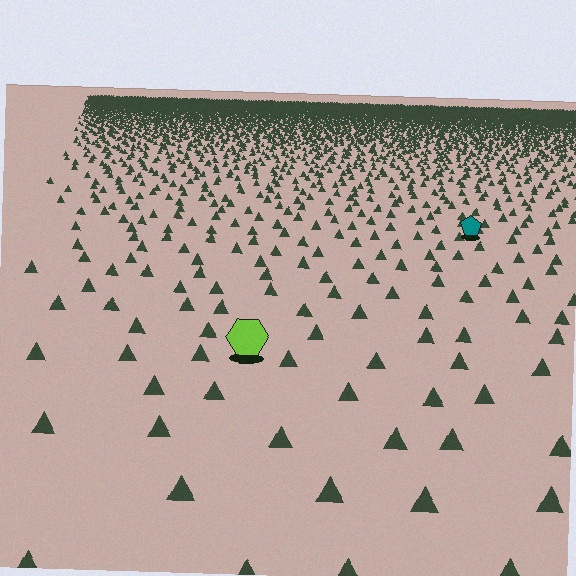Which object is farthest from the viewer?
The teal pentagon is farthest from the viewer. It appears smaller and the ground texture around it is denser.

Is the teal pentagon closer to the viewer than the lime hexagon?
No. The lime hexagon is closer — you can tell from the texture gradient: the ground texture is coarser near it.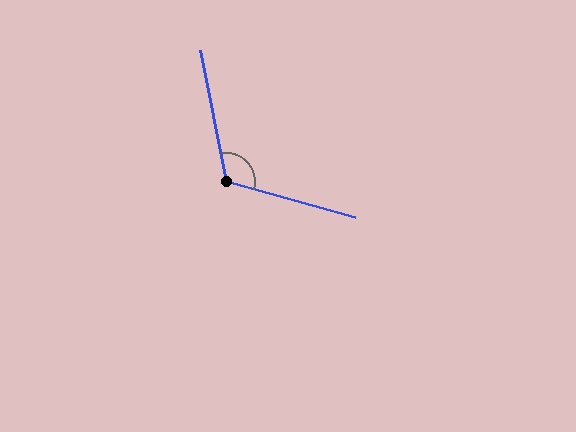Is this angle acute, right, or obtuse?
It is obtuse.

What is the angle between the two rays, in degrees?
Approximately 116 degrees.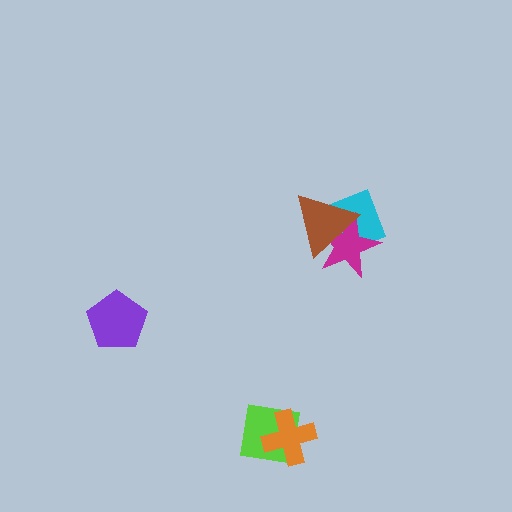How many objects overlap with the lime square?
1 object overlaps with the lime square.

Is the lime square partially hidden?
Yes, it is partially covered by another shape.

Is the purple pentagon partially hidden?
No, no other shape covers it.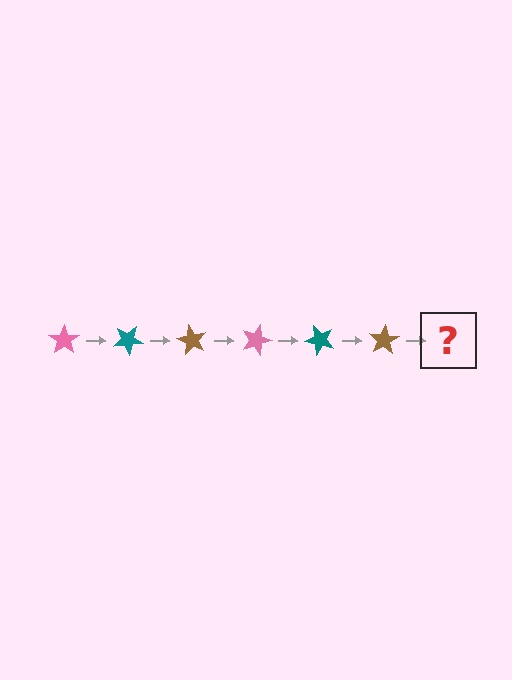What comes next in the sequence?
The next element should be a pink star, rotated 180 degrees from the start.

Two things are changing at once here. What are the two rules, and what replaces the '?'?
The two rules are that it rotates 30 degrees each step and the color cycles through pink, teal, and brown. The '?' should be a pink star, rotated 180 degrees from the start.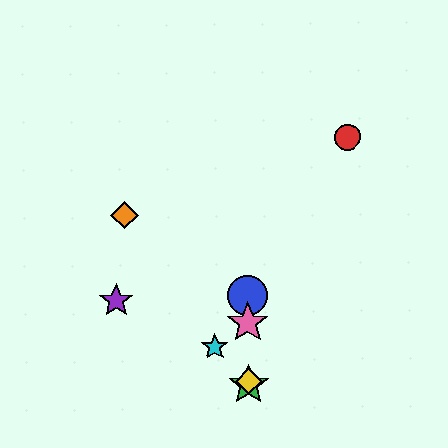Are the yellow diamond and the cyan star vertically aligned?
No, the yellow diamond is at x≈249 and the cyan star is at x≈215.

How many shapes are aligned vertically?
4 shapes (the blue circle, the green star, the yellow diamond, the pink star) are aligned vertically.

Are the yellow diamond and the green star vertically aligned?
Yes, both are at x≈249.